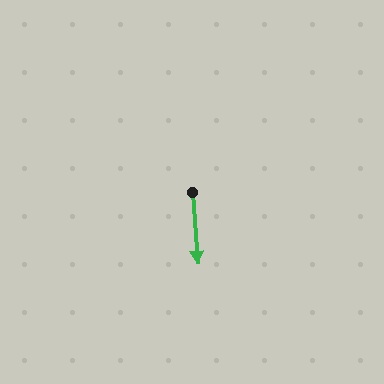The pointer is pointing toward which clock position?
Roughly 6 o'clock.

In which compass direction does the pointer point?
South.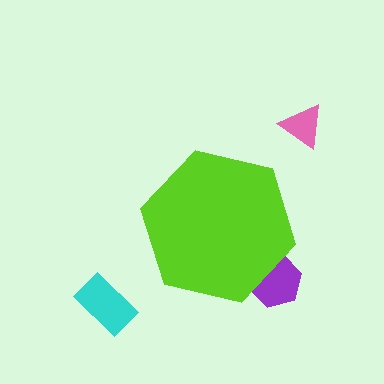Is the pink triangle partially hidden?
No, the pink triangle is fully visible.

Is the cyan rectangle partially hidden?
No, the cyan rectangle is fully visible.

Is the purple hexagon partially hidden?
Yes, the purple hexagon is partially hidden behind the lime hexagon.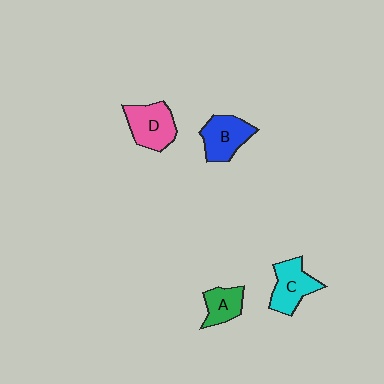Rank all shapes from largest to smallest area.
From largest to smallest: D (pink), B (blue), C (cyan), A (green).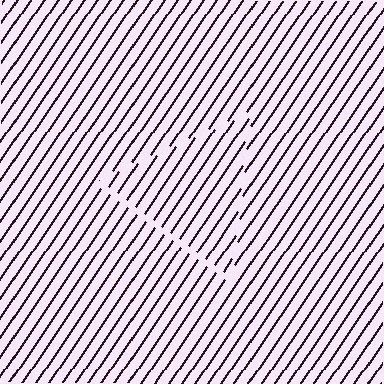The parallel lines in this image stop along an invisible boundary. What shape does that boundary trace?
An illusory triangle. The interior of the shape contains the same grating, shifted by half a period — the contour is defined by the phase discontinuity where line-ends from the inner and outer gratings abut.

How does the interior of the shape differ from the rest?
The interior of the shape contains the same grating, shifted by half a period — the contour is defined by the phase discontinuity where line-ends from the inner and outer gratings abut.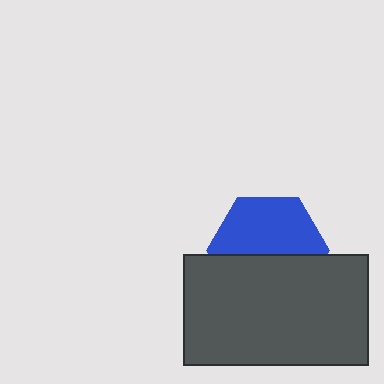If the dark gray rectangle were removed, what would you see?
You would see the complete blue hexagon.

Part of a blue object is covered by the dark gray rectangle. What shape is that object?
It is a hexagon.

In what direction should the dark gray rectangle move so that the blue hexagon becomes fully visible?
The dark gray rectangle should move down. That is the shortest direction to clear the overlap and leave the blue hexagon fully visible.